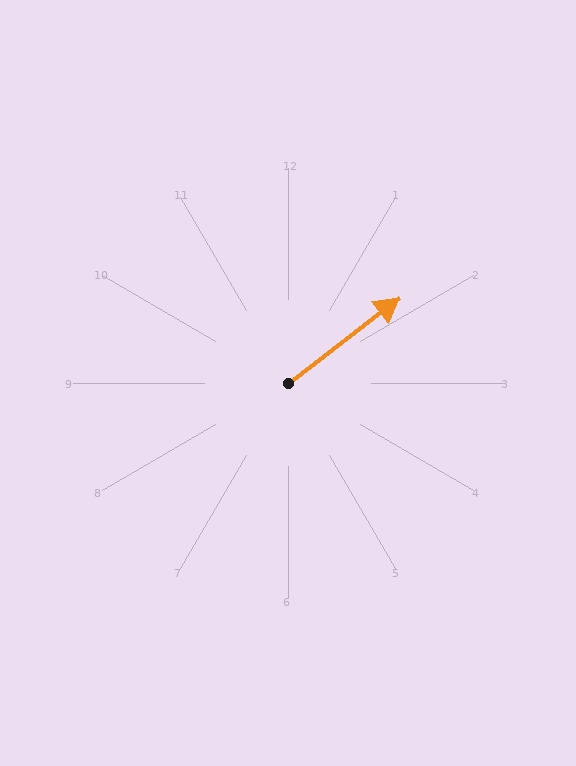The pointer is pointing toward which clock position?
Roughly 2 o'clock.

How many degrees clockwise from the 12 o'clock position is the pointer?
Approximately 53 degrees.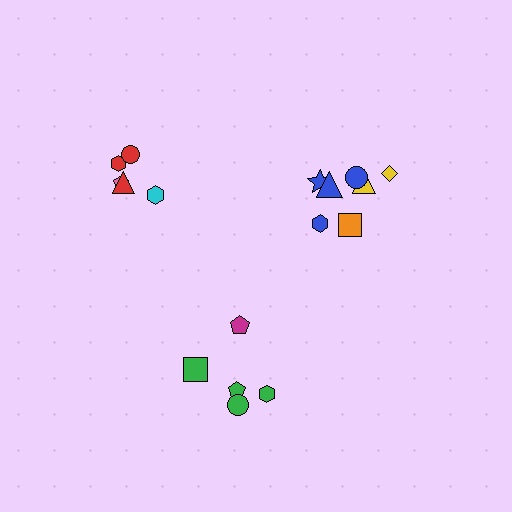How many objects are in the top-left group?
There are 5 objects.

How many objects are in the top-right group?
There are 7 objects.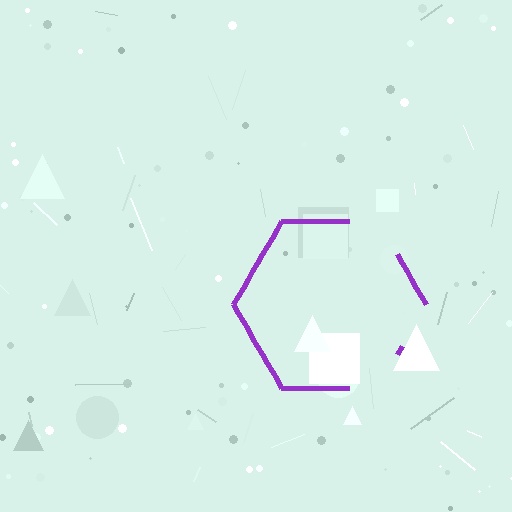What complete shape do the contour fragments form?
The contour fragments form a hexagon.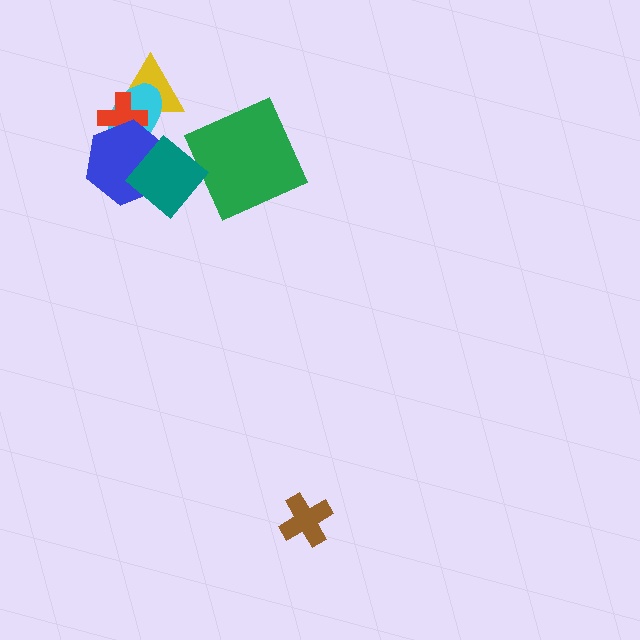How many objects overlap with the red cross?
3 objects overlap with the red cross.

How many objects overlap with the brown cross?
0 objects overlap with the brown cross.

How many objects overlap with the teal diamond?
1 object overlaps with the teal diamond.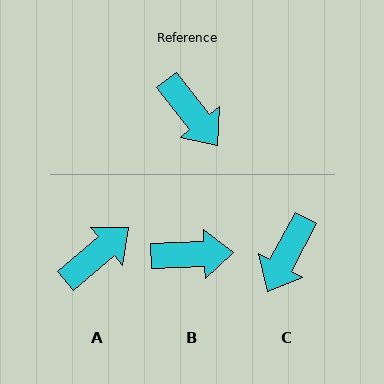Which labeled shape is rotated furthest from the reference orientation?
A, about 92 degrees away.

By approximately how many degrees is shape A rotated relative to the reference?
Approximately 92 degrees counter-clockwise.